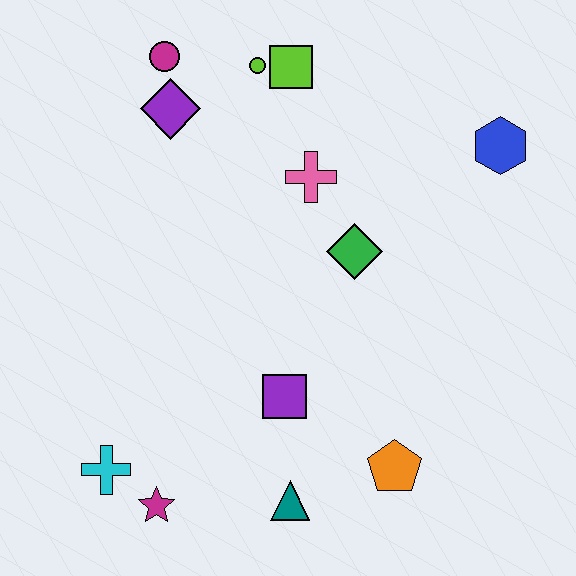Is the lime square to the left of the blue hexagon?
Yes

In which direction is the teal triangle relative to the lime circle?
The teal triangle is below the lime circle.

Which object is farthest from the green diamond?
The cyan cross is farthest from the green diamond.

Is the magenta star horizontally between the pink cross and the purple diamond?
No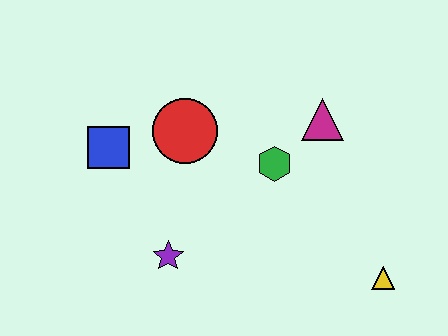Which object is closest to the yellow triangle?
The green hexagon is closest to the yellow triangle.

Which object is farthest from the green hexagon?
The blue square is farthest from the green hexagon.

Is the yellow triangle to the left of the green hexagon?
No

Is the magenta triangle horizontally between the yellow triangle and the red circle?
Yes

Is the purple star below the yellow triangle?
No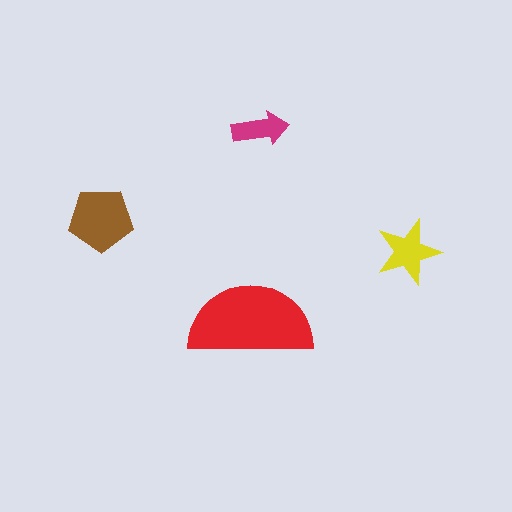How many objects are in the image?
There are 4 objects in the image.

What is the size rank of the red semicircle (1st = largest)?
1st.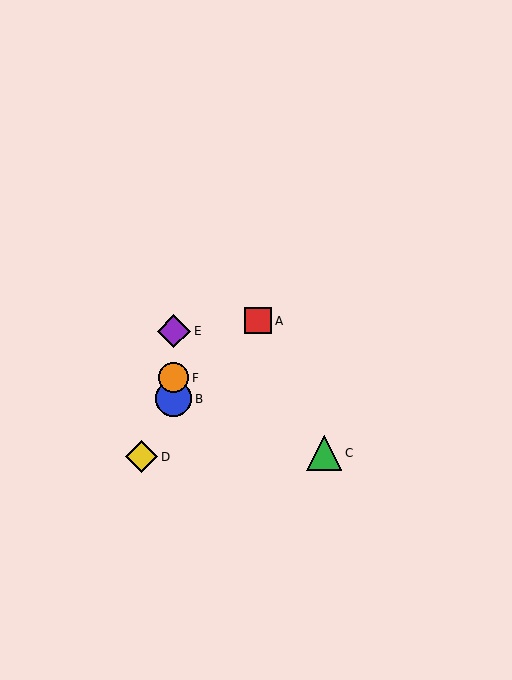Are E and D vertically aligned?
No, E is at x≈174 and D is at x≈142.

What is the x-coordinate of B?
Object B is at x≈174.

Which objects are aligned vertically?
Objects B, E, F are aligned vertically.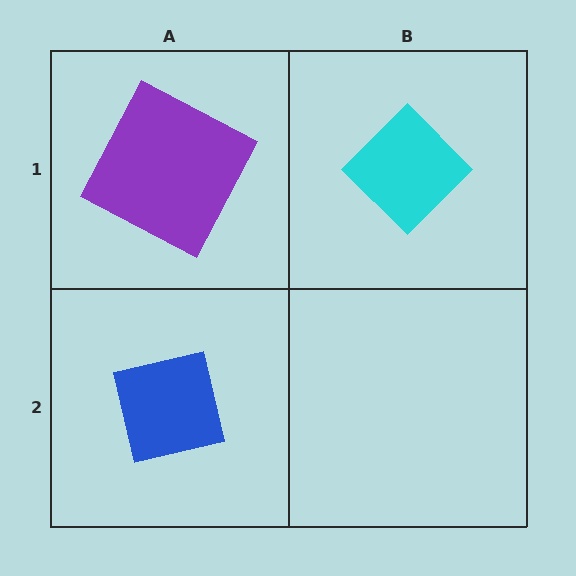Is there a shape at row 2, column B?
No, that cell is empty.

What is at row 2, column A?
A blue square.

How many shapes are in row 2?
1 shape.